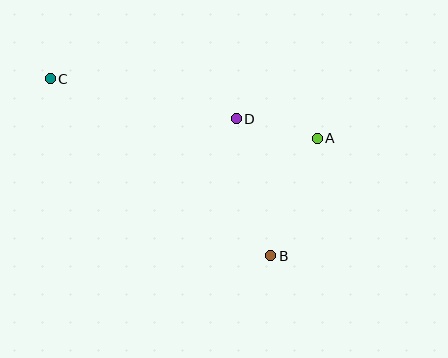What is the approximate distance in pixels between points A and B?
The distance between A and B is approximately 127 pixels.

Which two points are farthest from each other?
Points B and C are farthest from each other.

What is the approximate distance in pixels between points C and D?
The distance between C and D is approximately 190 pixels.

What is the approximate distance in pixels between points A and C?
The distance between A and C is approximately 273 pixels.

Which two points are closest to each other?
Points A and D are closest to each other.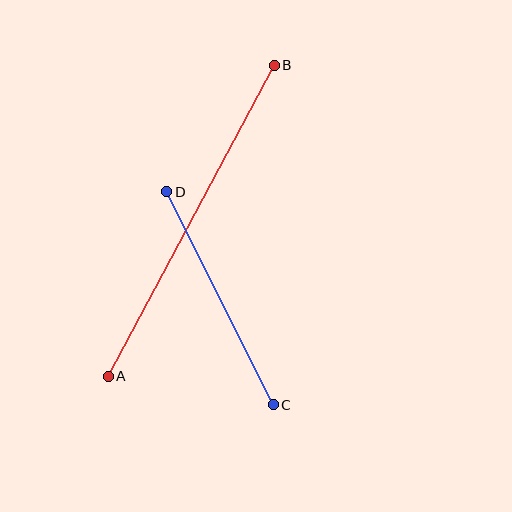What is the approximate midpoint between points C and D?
The midpoint is at approximately (220, 298) pixels.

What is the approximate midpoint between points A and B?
The midpoint is at approximately (191, 221) pixels.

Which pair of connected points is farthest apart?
Points A and B are farthest apart.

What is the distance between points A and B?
The distance is approximately 353 pixels.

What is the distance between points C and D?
The distance is approximately 238 pixels.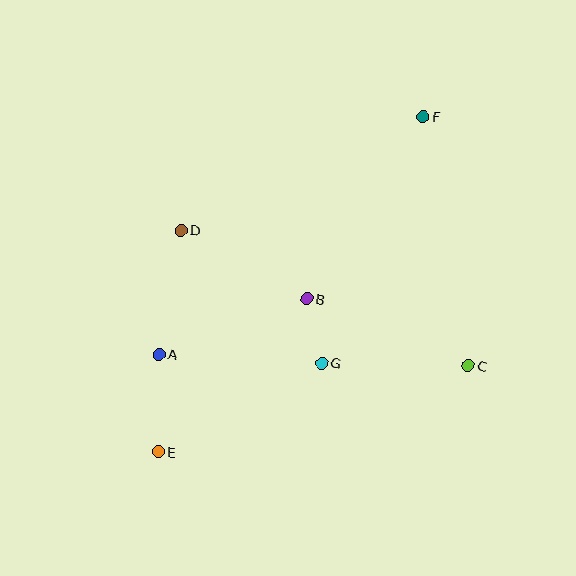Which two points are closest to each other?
Points B and G are closest to each other.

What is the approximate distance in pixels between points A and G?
The distance between A and G is approximately 163 pixels.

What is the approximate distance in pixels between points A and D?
The distance between A and D is approximately 126 pixels.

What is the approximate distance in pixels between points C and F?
The distance between C and F is approximately 253 pixels.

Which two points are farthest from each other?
Points E and F are farthest from each other.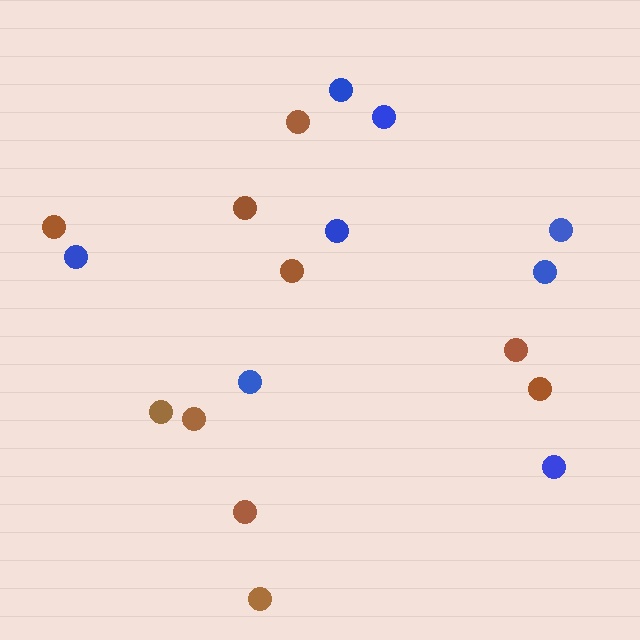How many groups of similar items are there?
There are 2 groups: one group of brown circles (10) and one group of blue circles (8).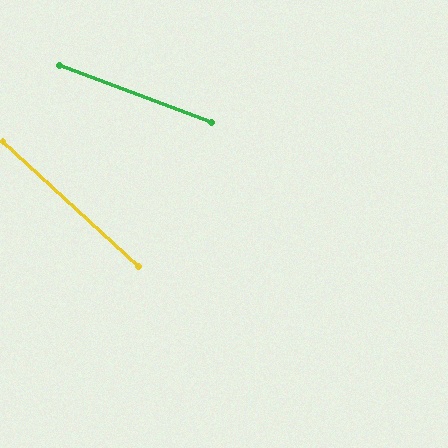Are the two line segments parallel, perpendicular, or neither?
Neither parallel nor perpendicular — they differ by about 22°.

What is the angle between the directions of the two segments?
Approximately 22 degrees.